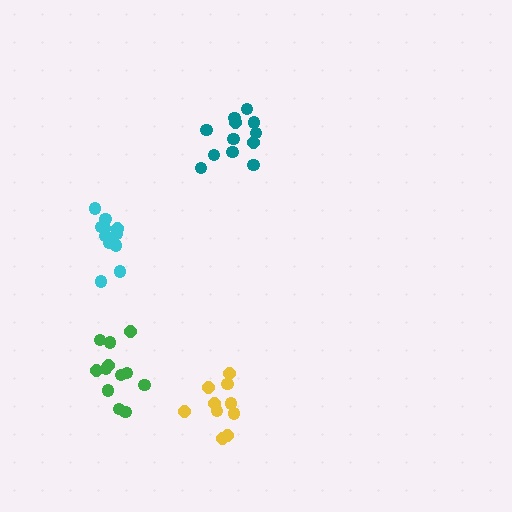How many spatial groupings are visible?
There are 4 spatial groupings.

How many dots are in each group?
Group 1: 12 dots, Group 2: 11 dots, Group 3: 12 dots, Group 4: 10 dots (45 total).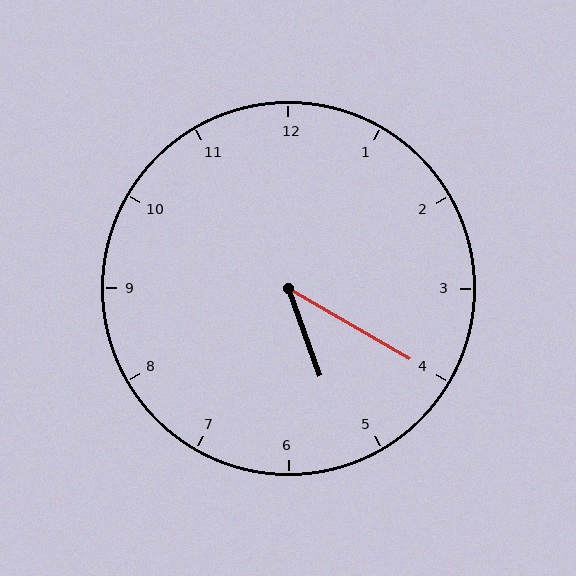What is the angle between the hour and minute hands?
Approximately 40 degrees.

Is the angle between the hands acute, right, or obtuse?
It is acute.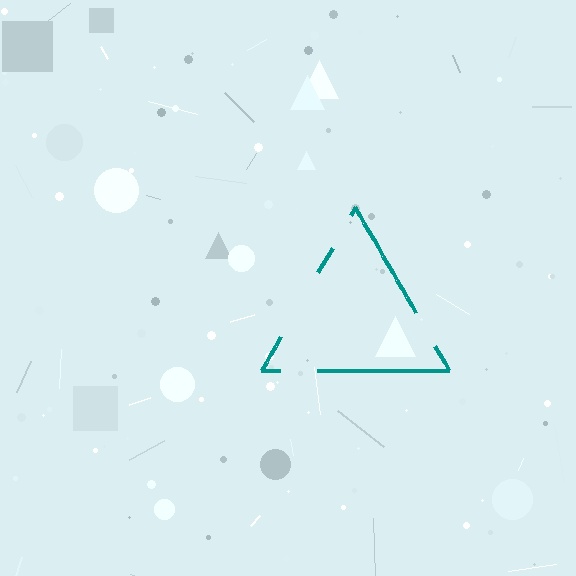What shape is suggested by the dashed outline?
The dashed outline suggests a triangle.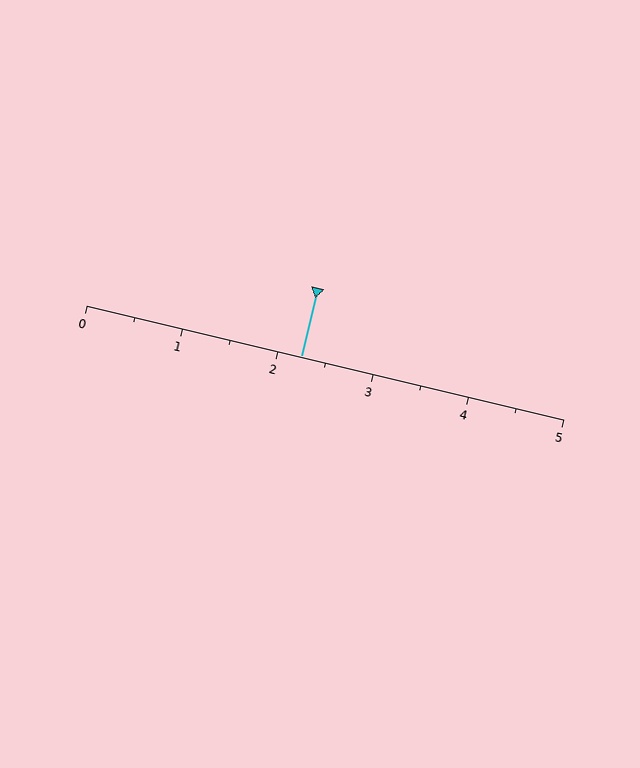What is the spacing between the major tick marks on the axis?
The major ticks are spaced 1 apart.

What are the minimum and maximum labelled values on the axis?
The axis runs from 0 to 5.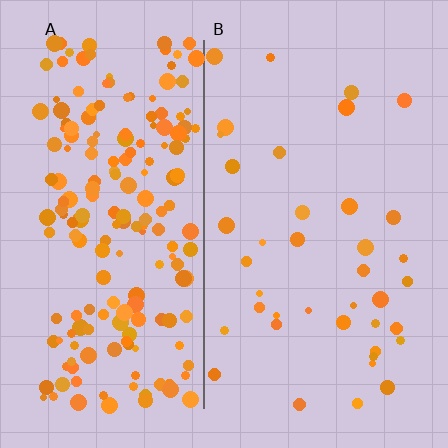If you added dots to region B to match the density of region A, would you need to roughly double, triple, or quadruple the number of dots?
Approximately quadruple.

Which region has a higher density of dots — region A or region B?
A (the left).